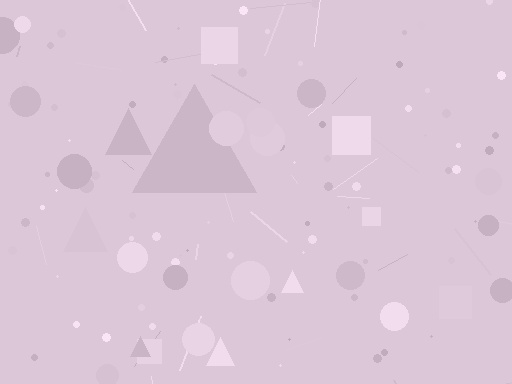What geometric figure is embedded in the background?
A triangle is embedded in the background.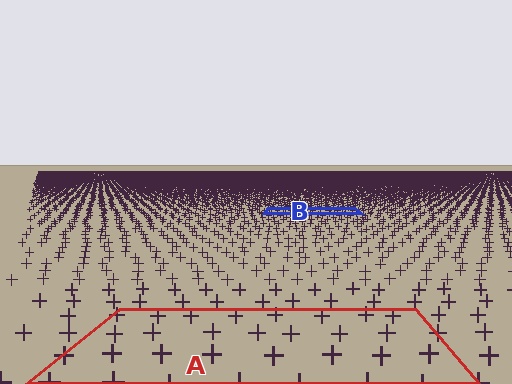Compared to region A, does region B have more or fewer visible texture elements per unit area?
Region B has more texture elements per unit area — they are packed more densely because it is farther away.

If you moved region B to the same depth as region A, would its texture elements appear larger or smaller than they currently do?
They would appear larger. At a closer depth, the same texture elements are projected at a bigger on-screen size.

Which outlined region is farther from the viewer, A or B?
Region B is farther from the viewer — the texture elements inside it appear smaller and more densely packed.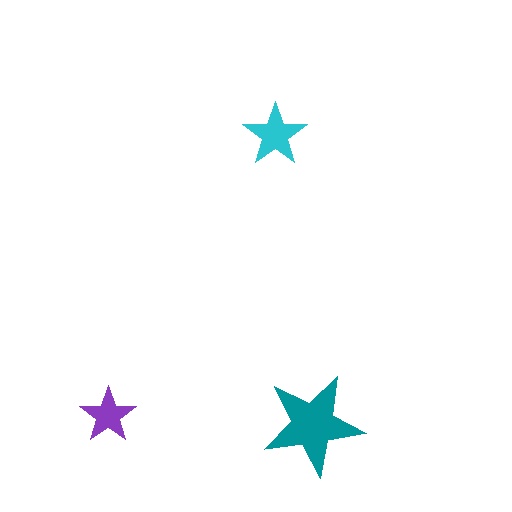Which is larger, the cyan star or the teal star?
The teal one.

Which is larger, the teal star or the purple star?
The teal one.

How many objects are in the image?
There are 3 objects in the image.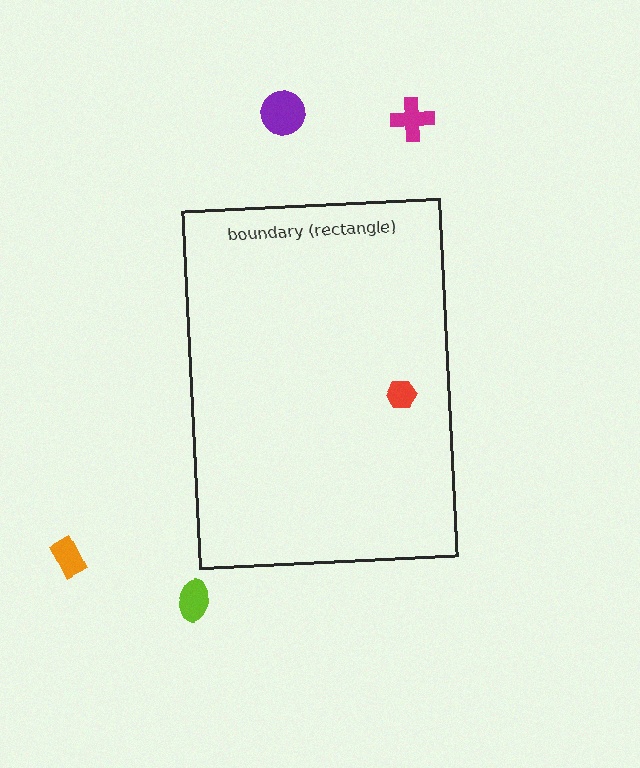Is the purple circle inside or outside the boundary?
Outside.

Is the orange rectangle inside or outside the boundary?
Outside.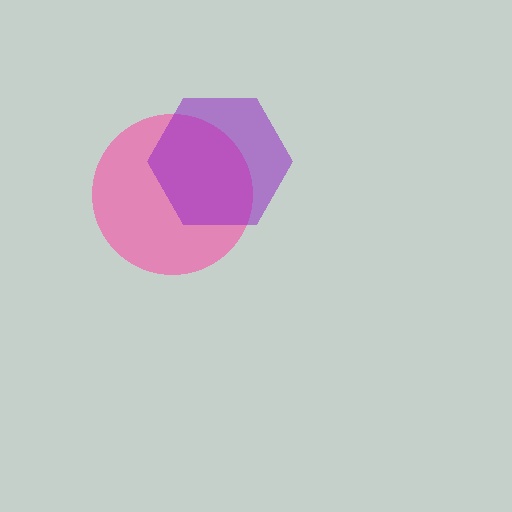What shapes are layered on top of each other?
The layered shapes are: a pink circle, a purple hexagon.